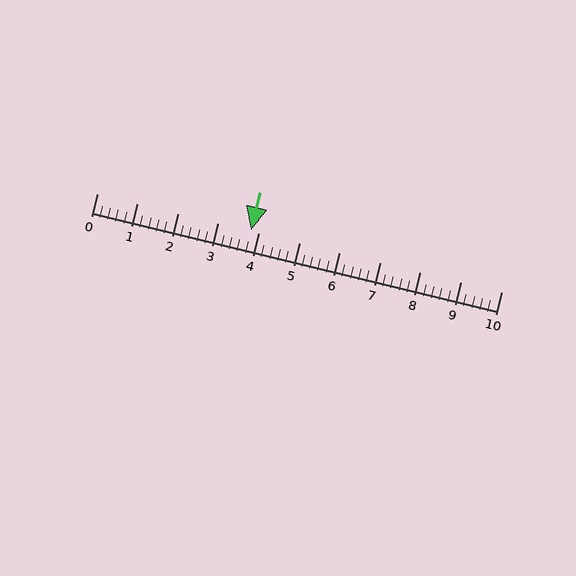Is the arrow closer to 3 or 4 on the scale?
The arrow is closer to 4.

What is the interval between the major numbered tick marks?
The major tick marks are spaced 1 units apart.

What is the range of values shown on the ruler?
The ruler shows values from 0 to 10.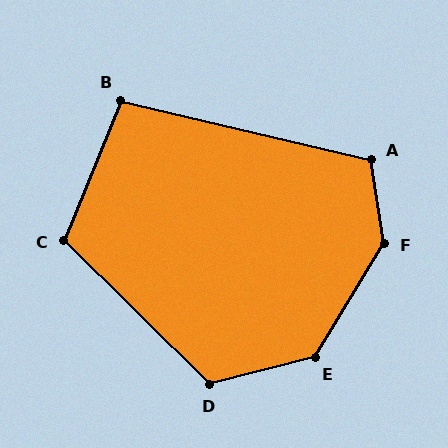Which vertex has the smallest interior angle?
B, at approximately 99 degrees.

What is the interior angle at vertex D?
Approximately 121 degrees (obtuse).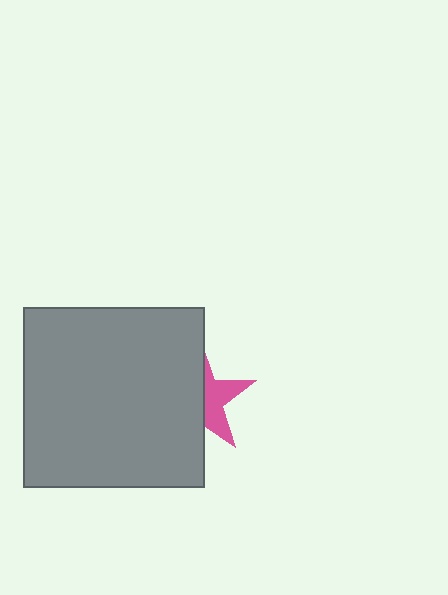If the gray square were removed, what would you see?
You would see the complete pink star.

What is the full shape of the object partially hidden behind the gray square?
The partially hidden object is a pink star.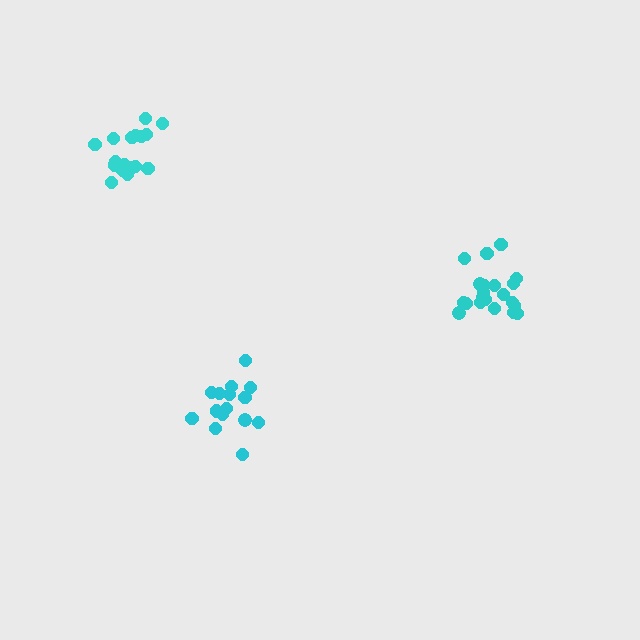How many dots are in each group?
Group 1: 15 dots, Group 2: 21 dots, Group 3: 17 dots (53 total).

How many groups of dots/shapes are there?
There are 3 groups.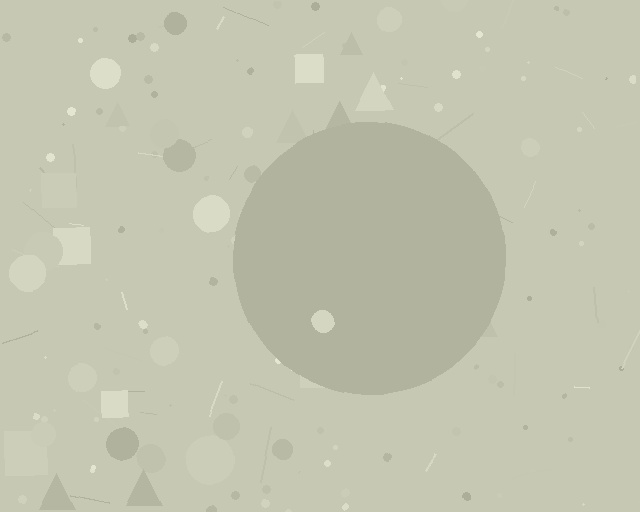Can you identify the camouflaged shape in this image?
The camouflaged shape is a circle.